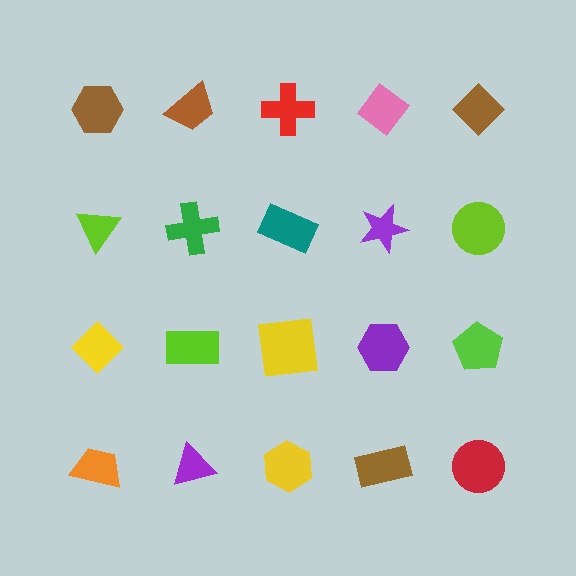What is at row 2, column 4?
A purple star.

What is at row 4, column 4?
A brown rectangle.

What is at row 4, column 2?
A purple triangle.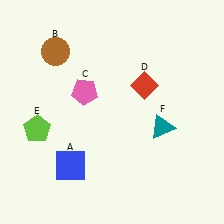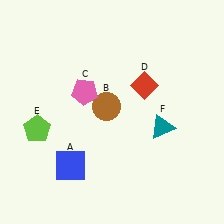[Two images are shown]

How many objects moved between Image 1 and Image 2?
1 object moved between the two images.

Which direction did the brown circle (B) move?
The brown circle (B) moved down.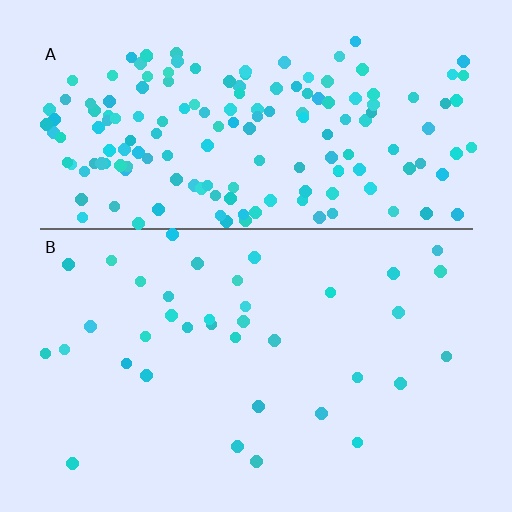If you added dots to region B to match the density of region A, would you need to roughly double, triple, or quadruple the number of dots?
Approximately quadruple.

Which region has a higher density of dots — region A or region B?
A (the top).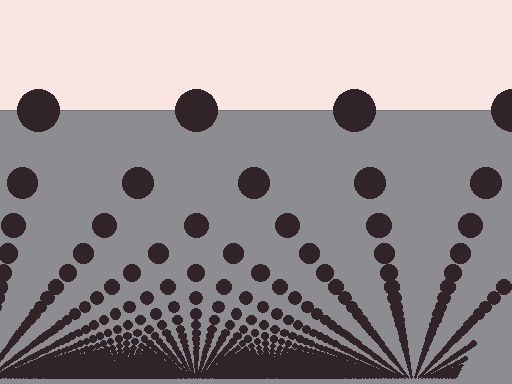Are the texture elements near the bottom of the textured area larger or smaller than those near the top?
Smaller. The gradient is inverted — elements near the bottom are smaller and denser.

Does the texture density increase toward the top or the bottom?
Density increases toward the bottom.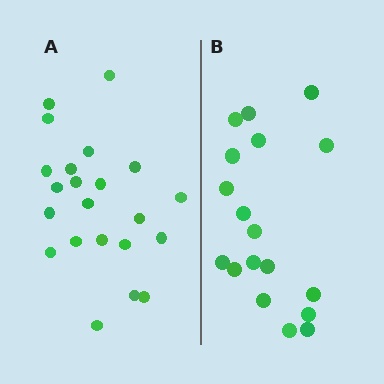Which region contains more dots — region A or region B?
Region A (the left region) has more dots.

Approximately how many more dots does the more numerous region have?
Region A has about 4 more dots than region B.